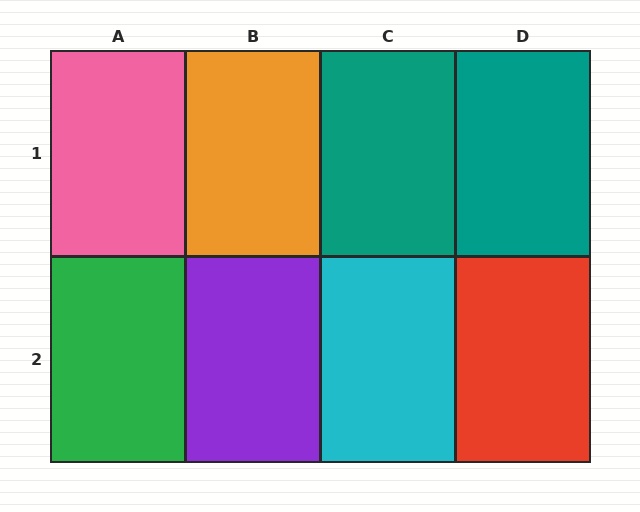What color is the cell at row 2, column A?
Green.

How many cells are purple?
1 cell is purple.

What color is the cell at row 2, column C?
Cyan.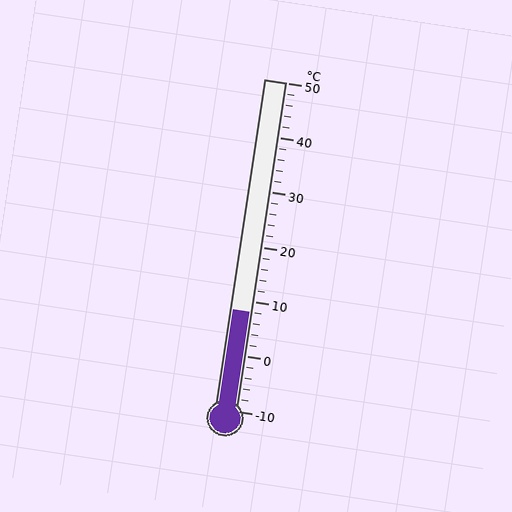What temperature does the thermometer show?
The thermometer shows approximately 8°C.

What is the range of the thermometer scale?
The thermometer scale ranges from -10°C to 50°C.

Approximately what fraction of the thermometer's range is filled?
The thermometer is filled to approximately 30% of its range.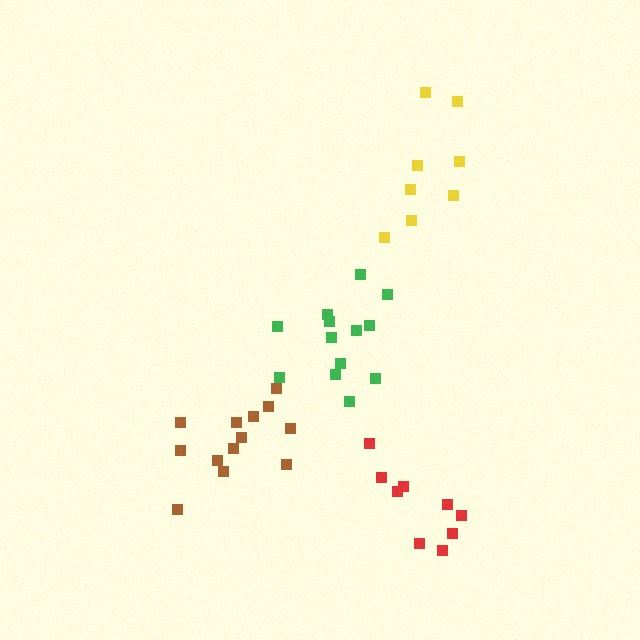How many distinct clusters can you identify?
There are 4 distinct clusters.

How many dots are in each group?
Group 1: 13 dots, Group 2: 13 dots, Group 3: 8 dots, Group 4: 9 dots (43 total).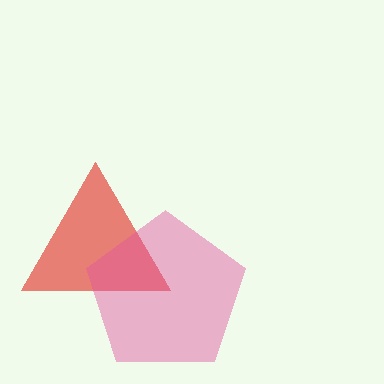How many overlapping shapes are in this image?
There are 2 overlapping shapes in the image.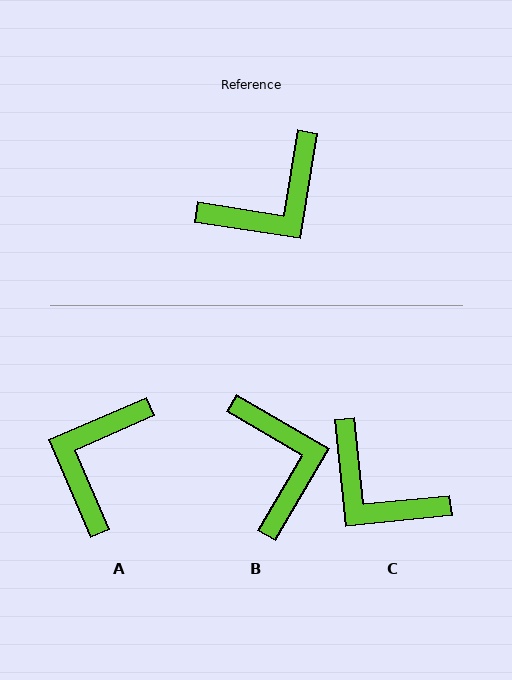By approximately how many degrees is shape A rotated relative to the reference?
Approximately 147 degrees clockwise.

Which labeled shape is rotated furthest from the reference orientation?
A, about 147 degrees away.